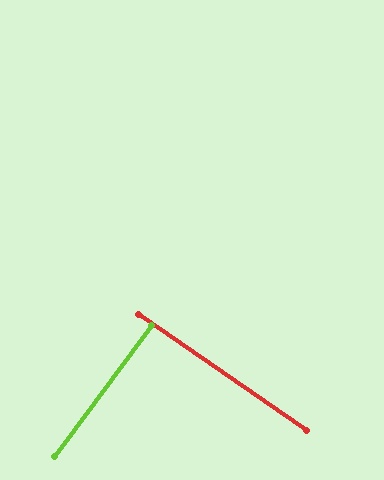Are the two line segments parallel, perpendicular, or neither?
Perpendicular — they meet at approximately 88°.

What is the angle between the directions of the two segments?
Approximately 88 degrees.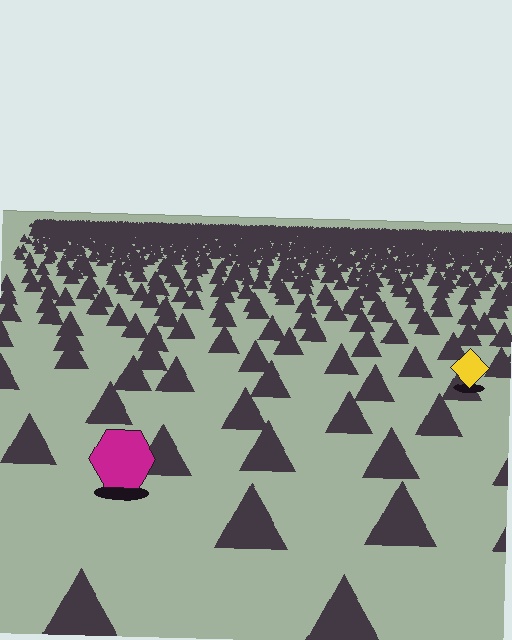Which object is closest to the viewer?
The magenta hexagon is closest. The texture marks near it are larger and more spread out.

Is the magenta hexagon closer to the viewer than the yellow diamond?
Yes. The magenta hexagon is closer — you can tell from the texture gradient: the ground texture is coarser near it.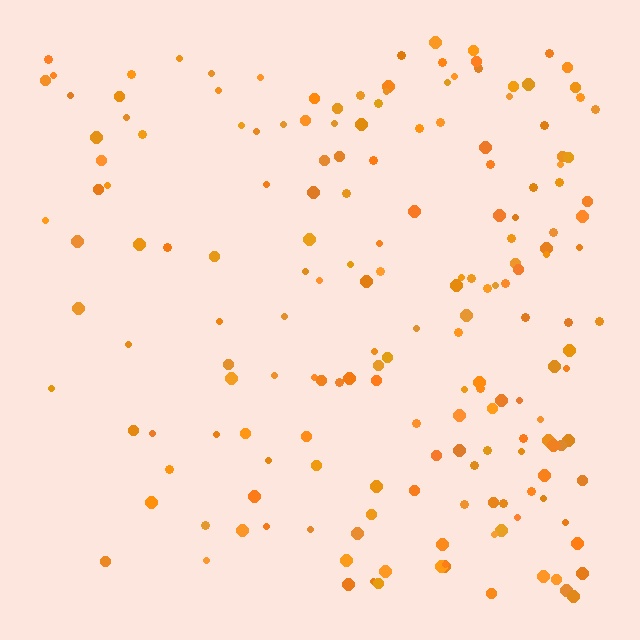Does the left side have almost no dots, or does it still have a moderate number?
Still a moderate number, just noticeably fewer than the right.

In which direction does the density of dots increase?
From left to right, with the right side densest.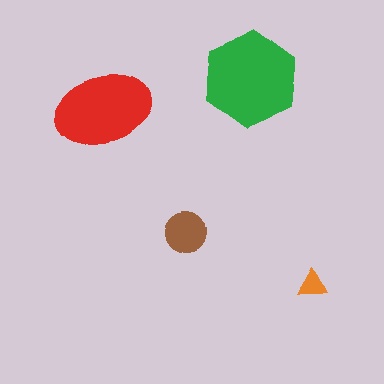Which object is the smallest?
The orange triangle.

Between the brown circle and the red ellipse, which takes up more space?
The red ellipse.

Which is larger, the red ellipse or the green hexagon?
The green hexagon.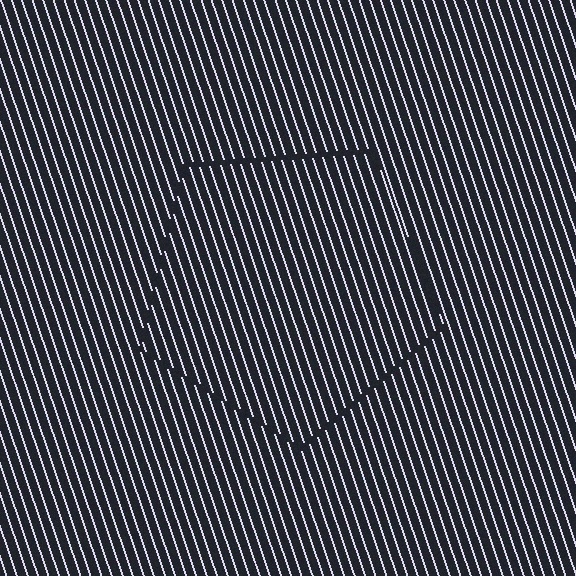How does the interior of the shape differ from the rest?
The interior of the shape contains the same grating, shifted by half a period — the contour is defined by the phase discontinuity where line-ends from the inner and outer gratings abut.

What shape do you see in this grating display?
An illusory pentagon. The interior of the shape contains the same grating, shifted by half a period — the contour is defined by the phase discontinuity where line-ends from the inner and outer gratings abut.